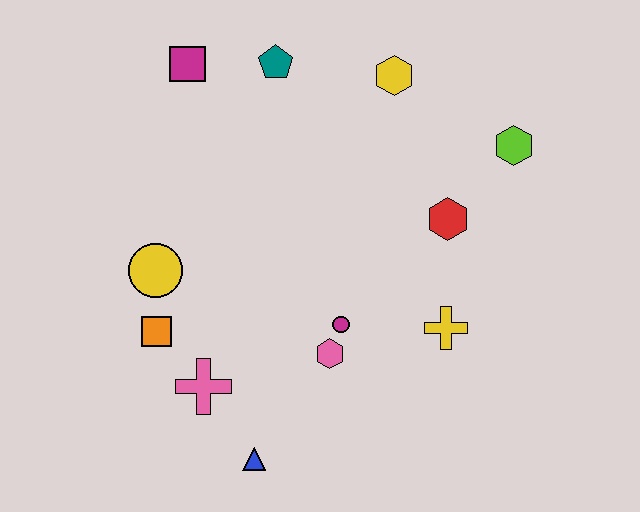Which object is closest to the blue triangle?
The pink cross is closest to the blue triangle.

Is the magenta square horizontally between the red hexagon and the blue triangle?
No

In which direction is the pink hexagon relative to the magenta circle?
The pink hexagon is below the magenta circle.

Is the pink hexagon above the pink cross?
Yes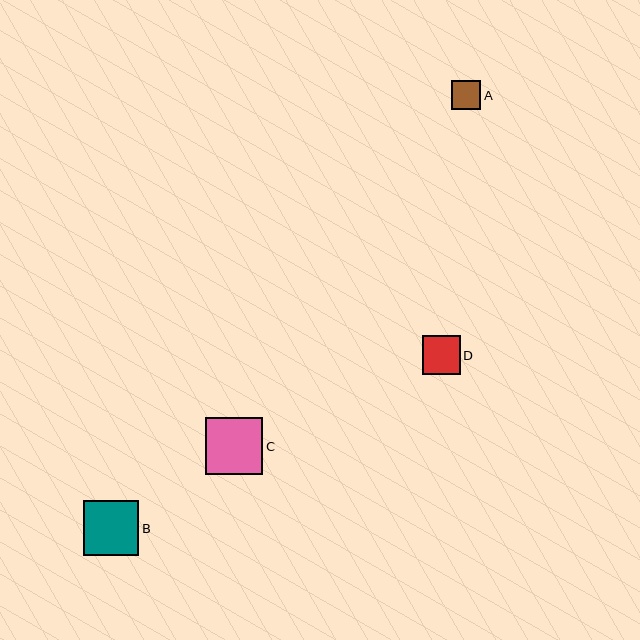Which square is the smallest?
Square A is the smallest with a size of approximately 29 pixels.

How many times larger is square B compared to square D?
Square B is approximately 1.4 times the size of square D.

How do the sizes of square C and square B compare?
Square C and square B are approximately the same size.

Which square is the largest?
Square C is the largest with a size of approximately 57 pixels.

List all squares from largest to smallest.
From largest to smallest: C, B, D, A.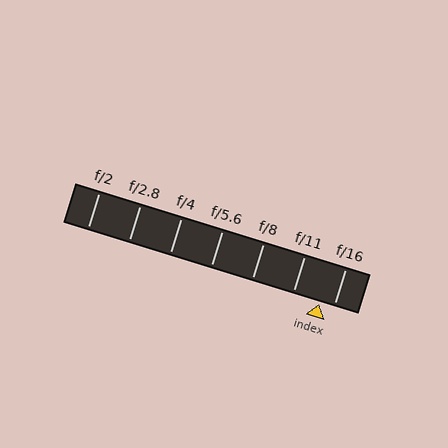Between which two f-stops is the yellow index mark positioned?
The index mark is between f/11 and f/16.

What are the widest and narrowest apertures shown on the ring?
The widest aperture shown is f/2 and the narrowest is f/16.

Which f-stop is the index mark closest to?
The index mark is closest to f/16.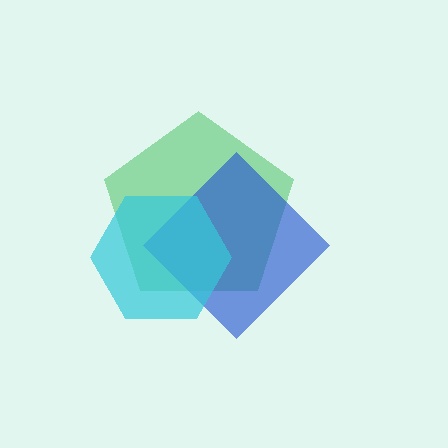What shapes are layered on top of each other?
The layered shapes are: a green pentagon, a blue diamond, a cyan hexagon.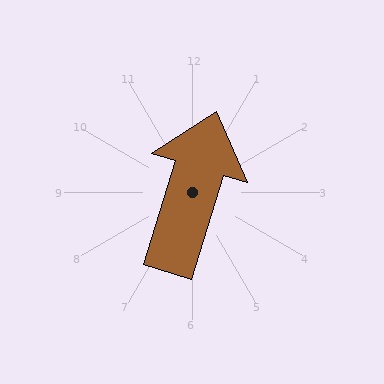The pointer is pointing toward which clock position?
Roughly 1 o'clock.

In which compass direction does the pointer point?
North.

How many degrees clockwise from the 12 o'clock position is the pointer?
Approximately 17 degrees.